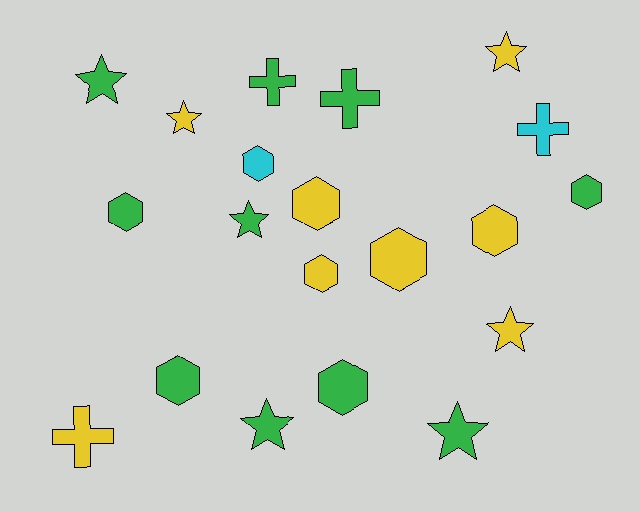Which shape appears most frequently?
Hexagon, with 9 objects.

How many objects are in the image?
There are 20 objects.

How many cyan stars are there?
There are no cyan stars.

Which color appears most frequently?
Green, with 10 objects.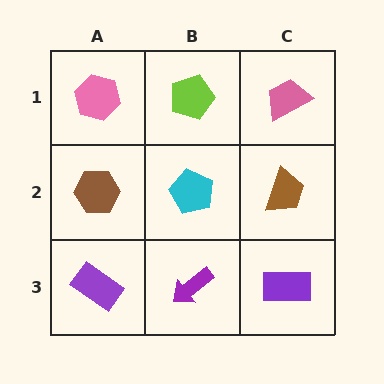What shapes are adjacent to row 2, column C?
A pink trapezoid (row 1, column C), a purple rectangle (row 3, column C), a cyan pentagon (row 2, column B).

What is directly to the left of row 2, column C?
A cyan pentagon.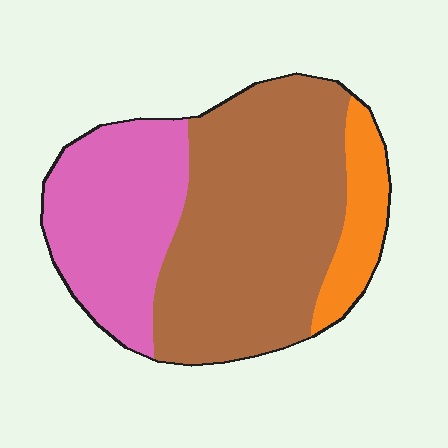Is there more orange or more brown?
Brown.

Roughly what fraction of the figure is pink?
Pink covers roughly 30% of the figure.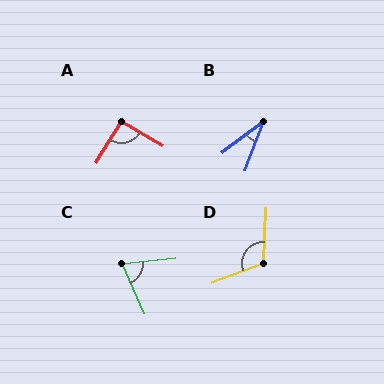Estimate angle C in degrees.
Approximately 72 degrees.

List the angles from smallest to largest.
B (32°), C (72°), A (91°), D (113°).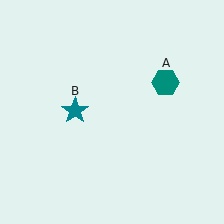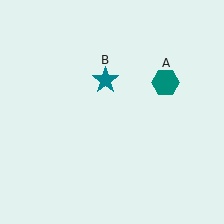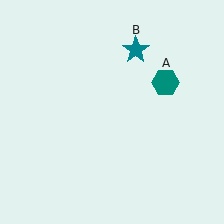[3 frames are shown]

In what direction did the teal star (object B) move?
The teal star (object B) moved up and to the right.